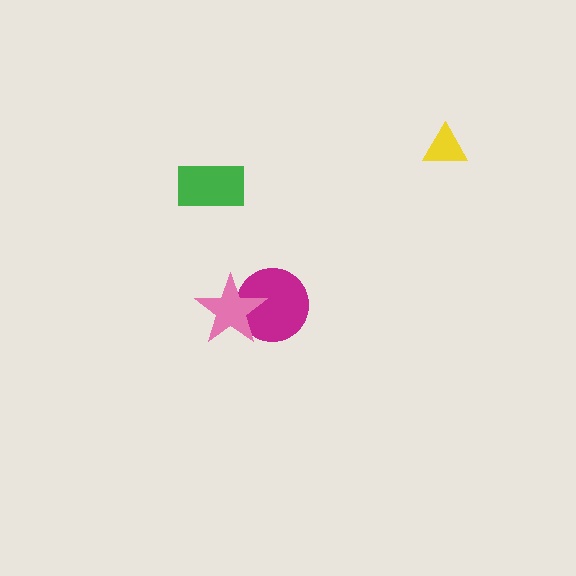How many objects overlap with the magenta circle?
1 object overlaps with the magenta circle.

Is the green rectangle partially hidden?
No, no other shape covers it.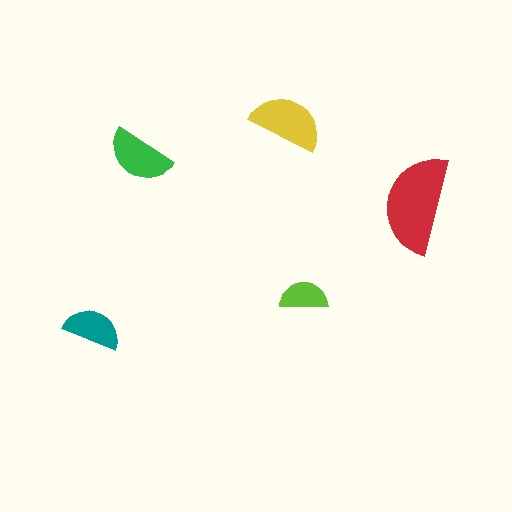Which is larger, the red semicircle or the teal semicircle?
The red one.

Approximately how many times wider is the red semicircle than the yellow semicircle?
About 1.5 times wider.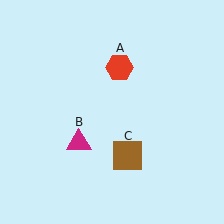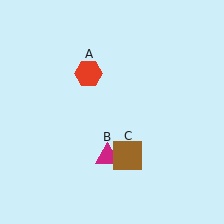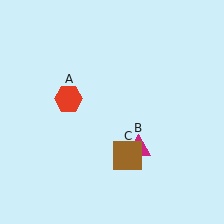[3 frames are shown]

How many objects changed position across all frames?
2 objects changed position: red hexagon (object A), magenta triangle (object B).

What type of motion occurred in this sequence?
The red hexagon (object A), magenta triangle (object B) rotated counterclockwise around the center of the scene.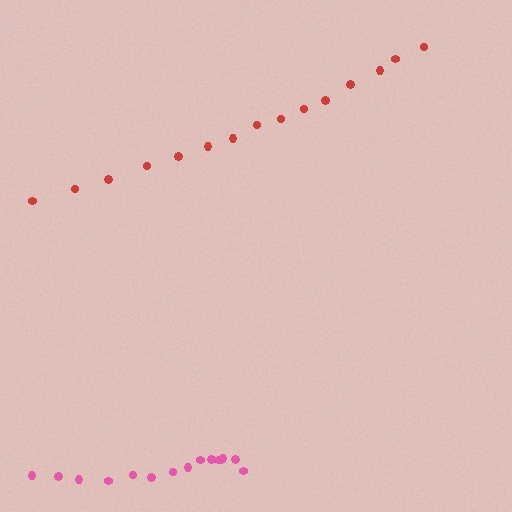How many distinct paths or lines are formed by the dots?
There are 2 distinct paths.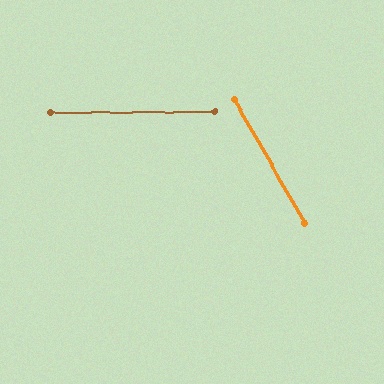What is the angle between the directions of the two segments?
Approximately 61 degrees.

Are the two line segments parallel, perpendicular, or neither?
Neither parallel nor perpendicular — they differ by about 61°.